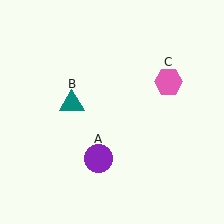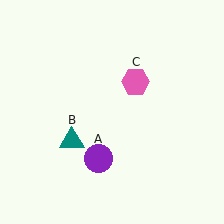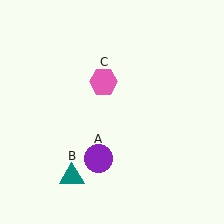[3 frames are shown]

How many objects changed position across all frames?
2 objects changed position: teal triangle (object B), pink hexagon (object C).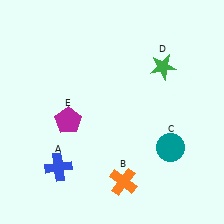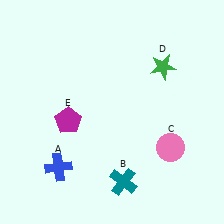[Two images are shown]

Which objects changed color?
B changed from orange to teal. C changed from teal to pink.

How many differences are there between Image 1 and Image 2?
There are 2 differences between the two images.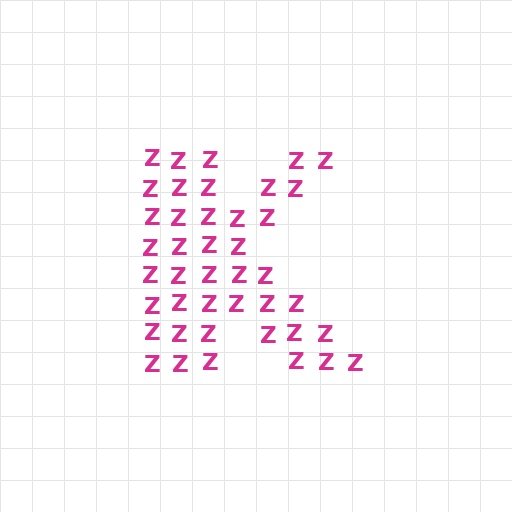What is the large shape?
The large shape is the letter K.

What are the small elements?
The small elements are letter Z's.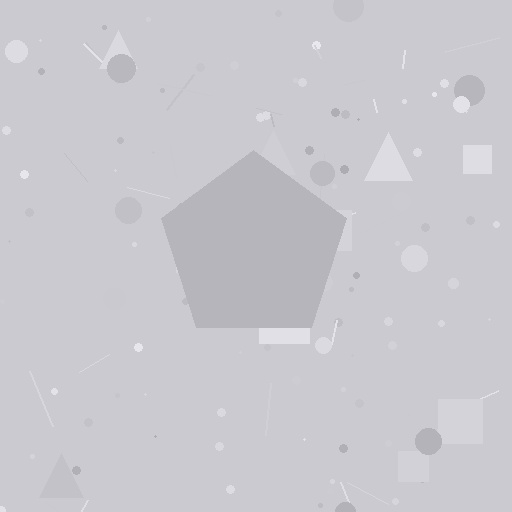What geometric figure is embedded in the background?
A pentagon is embedded in the background.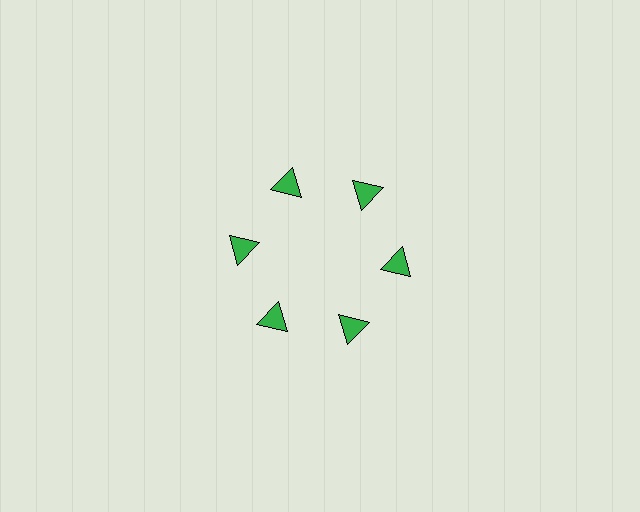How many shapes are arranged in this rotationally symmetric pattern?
There are 6 shapes, arranged in 6 groups of 1.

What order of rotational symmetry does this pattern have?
This pattern has 6-fold rotational symmetry.